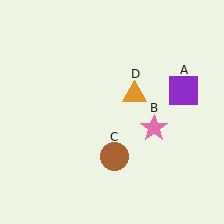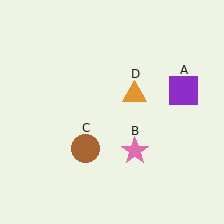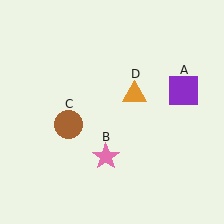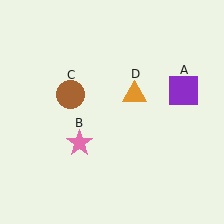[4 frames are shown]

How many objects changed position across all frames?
2 objects changed position: pink star (object B), brown circle (object C).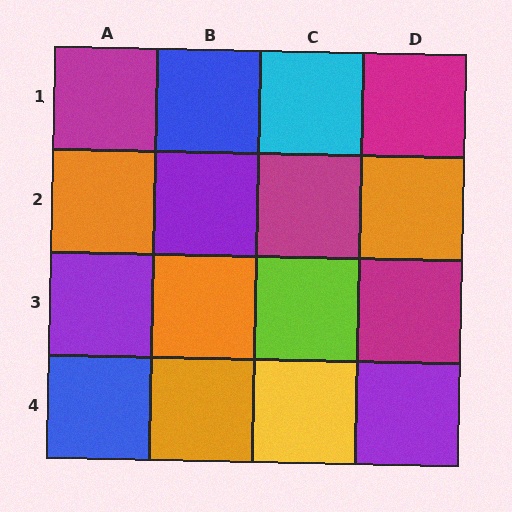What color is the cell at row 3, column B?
Orange.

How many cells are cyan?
1 cell is cyan.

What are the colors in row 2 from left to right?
Orange, purple, magenta, orange.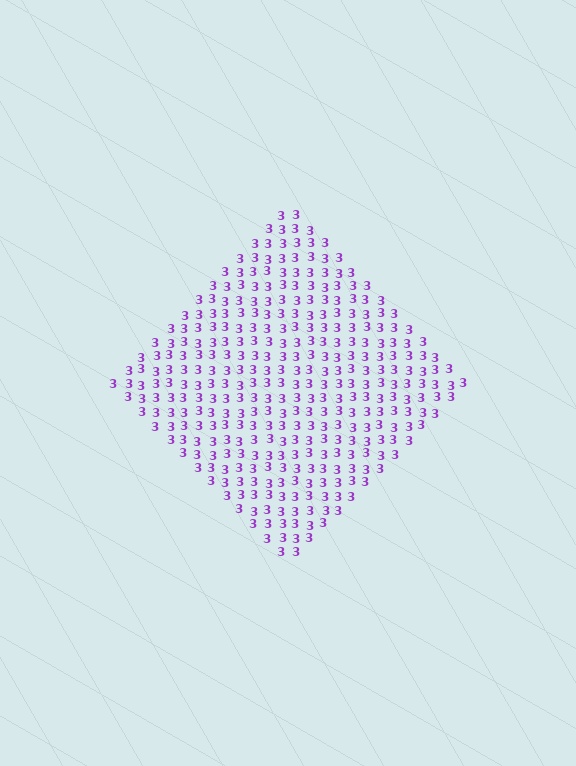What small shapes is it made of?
It is made of small digit 3's.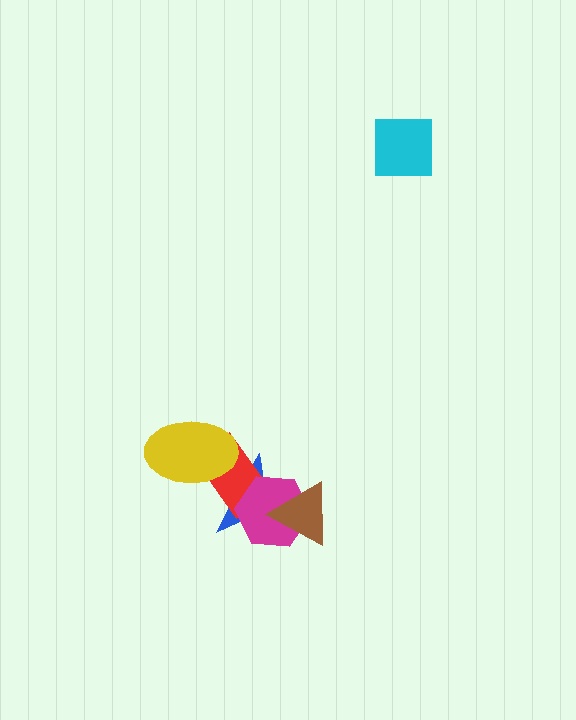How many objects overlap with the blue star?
4 objects overlap with the blue star.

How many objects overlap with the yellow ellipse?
2 objects overlap with the yellow ellipse.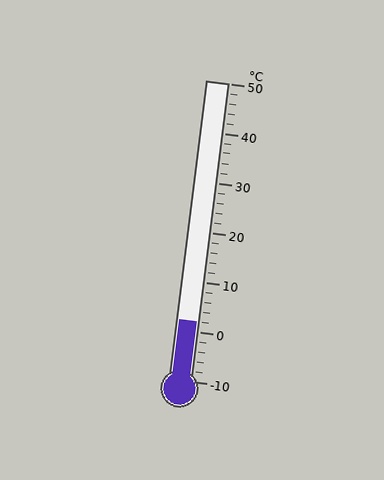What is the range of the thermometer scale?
The thermometer scale ranges from -10°C to 50°C.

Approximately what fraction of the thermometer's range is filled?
The thermometer is filled to approximately 20% of its range.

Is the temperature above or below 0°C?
The temperature is above 0°C.